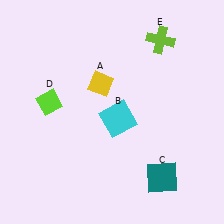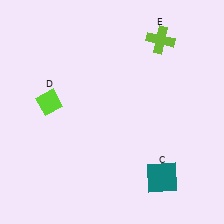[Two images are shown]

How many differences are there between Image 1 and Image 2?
There are 2 differences between the two images.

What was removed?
The cyan square (B), the yellow diamond (A) were removed in Image 2.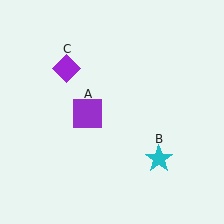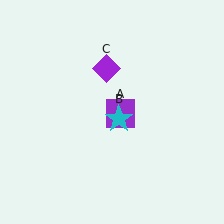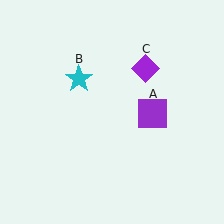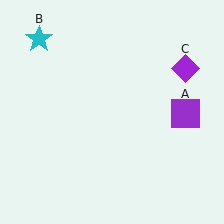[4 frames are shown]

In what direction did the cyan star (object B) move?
The cyan star (object B) moved up and to the left.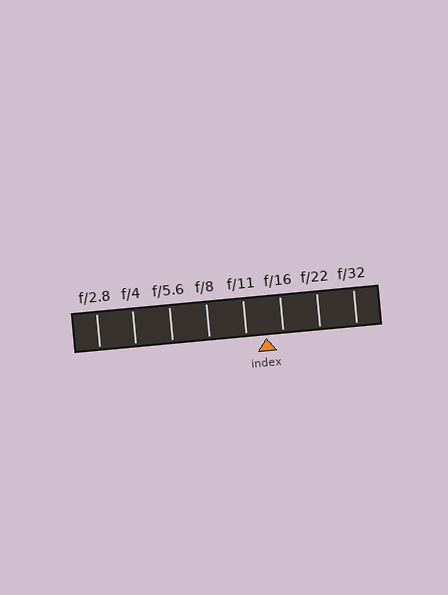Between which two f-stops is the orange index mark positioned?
The index mark is between f/11 and f/16.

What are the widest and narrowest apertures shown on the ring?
The widest aperture shown is f/2.8 and the narrowest is f/32.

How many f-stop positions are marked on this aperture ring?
There are 8 f-stop positions marked.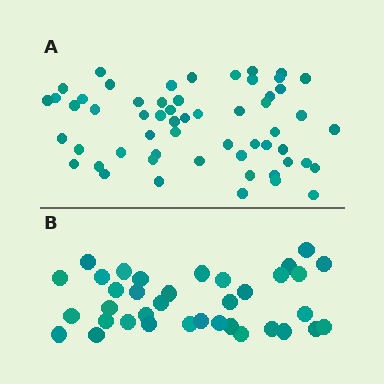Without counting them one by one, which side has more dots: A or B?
Region A (the top region) has more dots.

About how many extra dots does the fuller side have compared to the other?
Region A has approximately 20 more dots than region B.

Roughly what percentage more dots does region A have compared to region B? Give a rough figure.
About 60% more.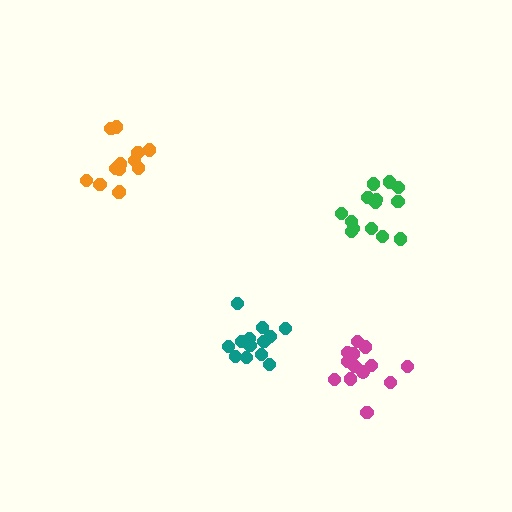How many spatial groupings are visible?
There are 4 spatial groupings.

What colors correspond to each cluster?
The clusters are colored: orange, magenta, green, teal.